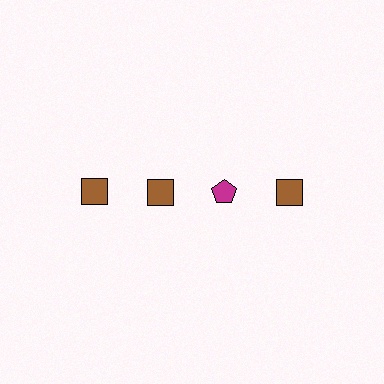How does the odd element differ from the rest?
It differs in both color (magenta instead of brown) and shape (pentagon instead of square).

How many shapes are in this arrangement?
There are 4 shapes arranged in a grid pattern.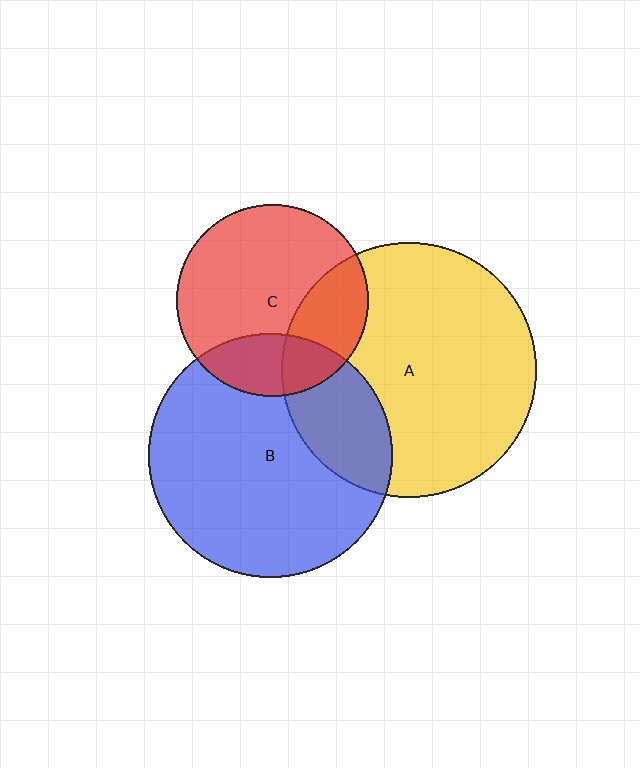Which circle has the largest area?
Circle A (yellow).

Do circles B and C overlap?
Yes.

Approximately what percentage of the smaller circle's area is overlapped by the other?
Approximately 25%.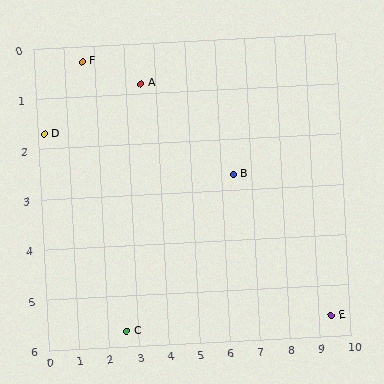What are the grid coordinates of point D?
Point D is at approximately (0.2, 1.7).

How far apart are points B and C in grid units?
Points B and C are about 4.8 grid units apart.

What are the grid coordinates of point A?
Point A is at approximately (3.5, 0.8).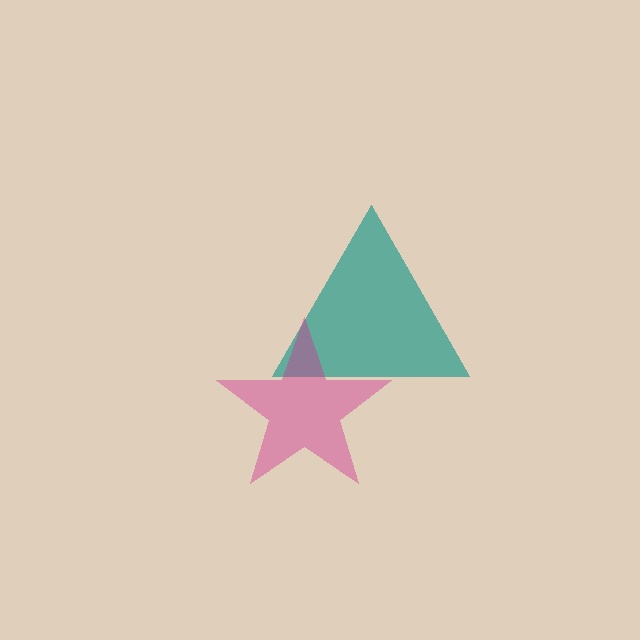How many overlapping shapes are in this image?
There are 2 overlapping shapes in the image.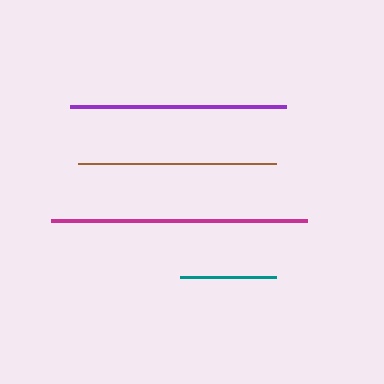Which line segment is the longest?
The magenta line is the longest at approximately 256 pixels.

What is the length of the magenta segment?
The magenta segment is approximately 256 pixels long.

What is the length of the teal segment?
The teal segment is approximately 96 pixels long.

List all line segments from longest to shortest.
From longest to shortest: magenta, purple, brown, teal.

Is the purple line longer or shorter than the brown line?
The purple line is longer than the brown line.